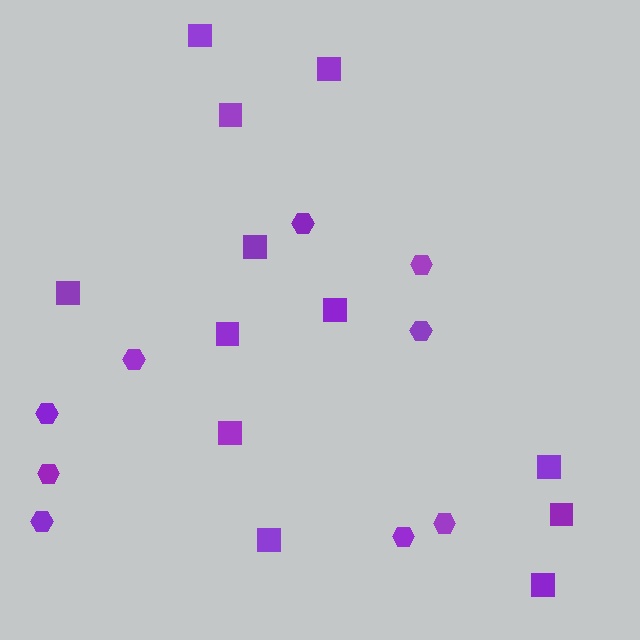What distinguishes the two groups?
There are 2 groups: one group of hexagons (9) and one group of squares (12).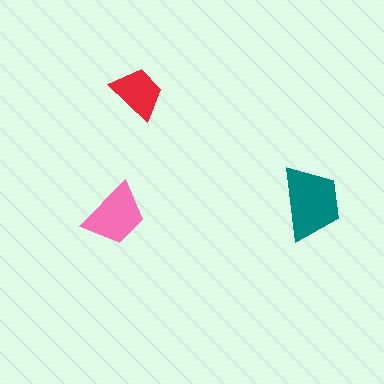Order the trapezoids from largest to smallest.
the teal one, the pink one, the red one.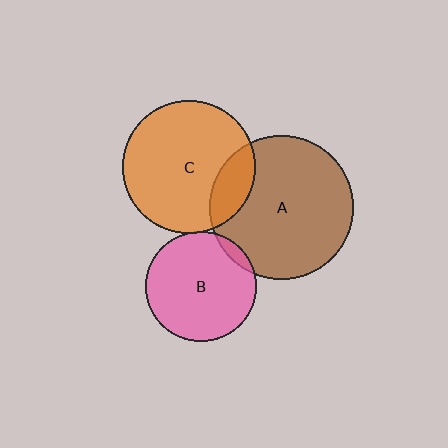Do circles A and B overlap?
Yes.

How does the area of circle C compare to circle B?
Approximately 1.4 times.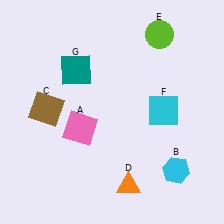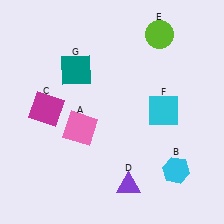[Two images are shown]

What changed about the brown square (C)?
In Image 1, C is brown. In Image 2, it changed to magenta.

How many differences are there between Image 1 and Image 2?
There are 2 differences between the two images.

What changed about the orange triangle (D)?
In Image 1, D is orange. In Image 2, it changed to purple.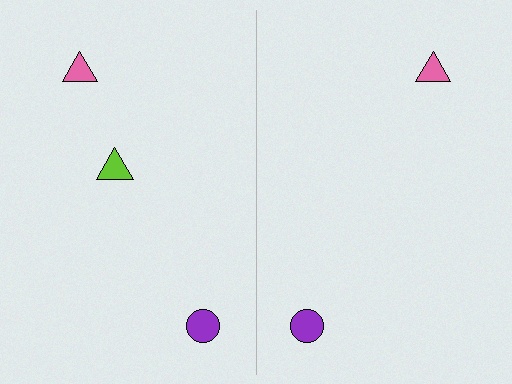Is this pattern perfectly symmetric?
No, the pattern is not perfectly symmetric. A lime triangle is missing from the right side.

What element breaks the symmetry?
A lime triangle is missing from the right side.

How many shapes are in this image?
There are 5 shapes in this image.